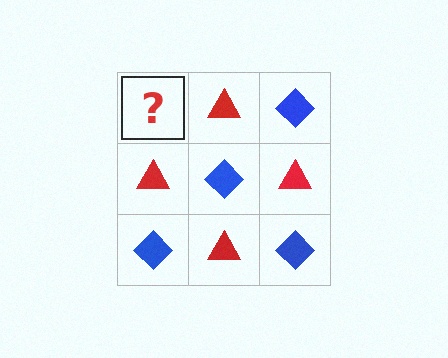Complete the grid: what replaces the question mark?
The question mark should be replaced with a blue diamond.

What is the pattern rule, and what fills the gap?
The rule is that it alternates blue diamond and red triangle in a checkerboard pattern. The gap should be filled with a blue diamond.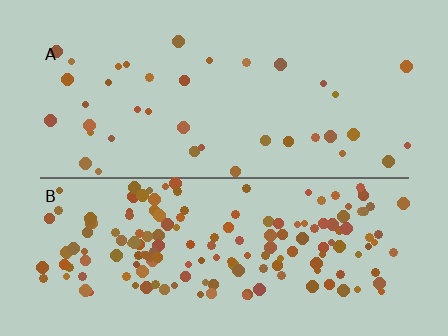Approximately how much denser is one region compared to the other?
Approximately 4.3× — region B over region A.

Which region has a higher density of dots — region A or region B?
B (the bottom).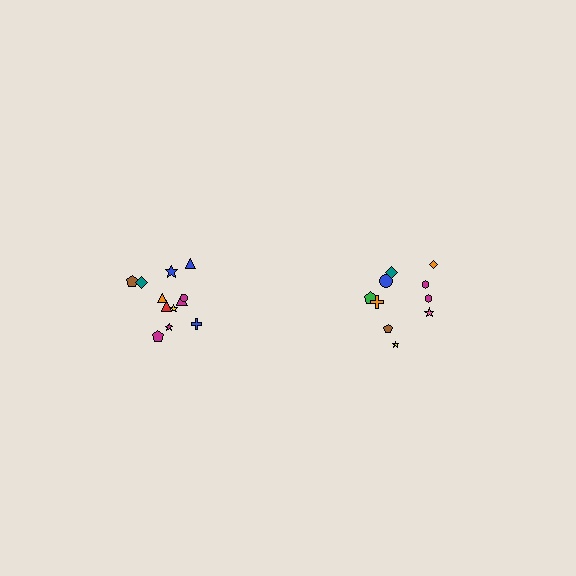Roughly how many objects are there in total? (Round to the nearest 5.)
Roughly 20 objects in total.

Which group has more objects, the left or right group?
The left group.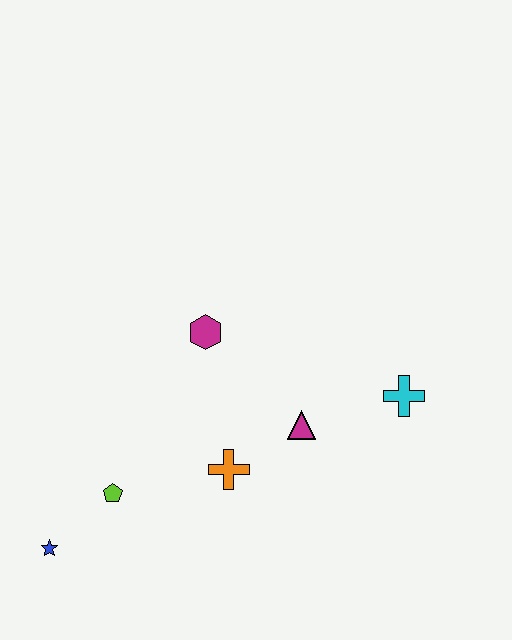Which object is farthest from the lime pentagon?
The cyan cross is farthest from the lime pentagon.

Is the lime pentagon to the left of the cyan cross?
Yes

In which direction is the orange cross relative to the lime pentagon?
The orange cross is to the right of the lime pentagon.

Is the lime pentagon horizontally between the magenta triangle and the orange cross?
No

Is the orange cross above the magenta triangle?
No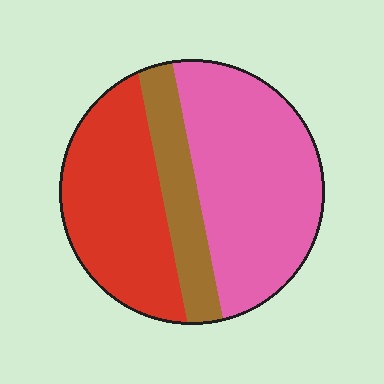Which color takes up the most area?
Pink, at roughly 45%.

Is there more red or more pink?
Pink.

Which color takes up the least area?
Brown, at roughly 15%.